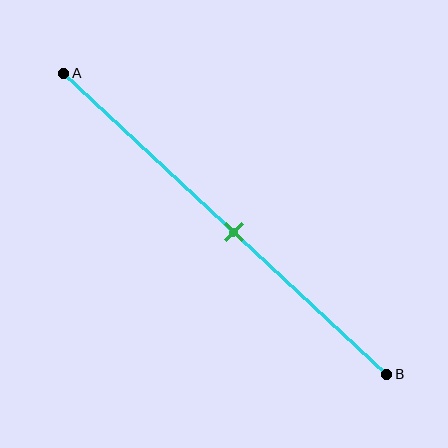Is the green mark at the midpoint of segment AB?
Yes, the mark is approximately at the midpoint.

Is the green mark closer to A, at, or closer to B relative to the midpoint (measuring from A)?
The green mark is approximately at the midpoint of segment AB.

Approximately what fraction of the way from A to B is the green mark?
The green mark is approximately 55% of the way from A to B.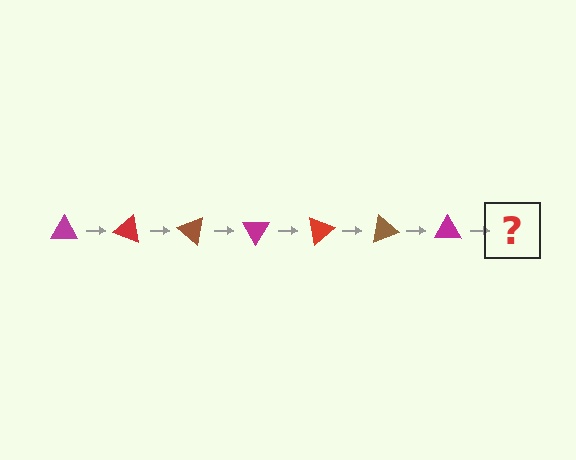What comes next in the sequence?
The next element should be a red triangle, rotated 140 degrees from the start.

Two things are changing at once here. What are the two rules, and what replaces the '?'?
The two rules are that it rotates 20 degrees each step and the color cycles through magenta, red, and brown. The '?' should be a red triangle, rotated 140 degrees from the start.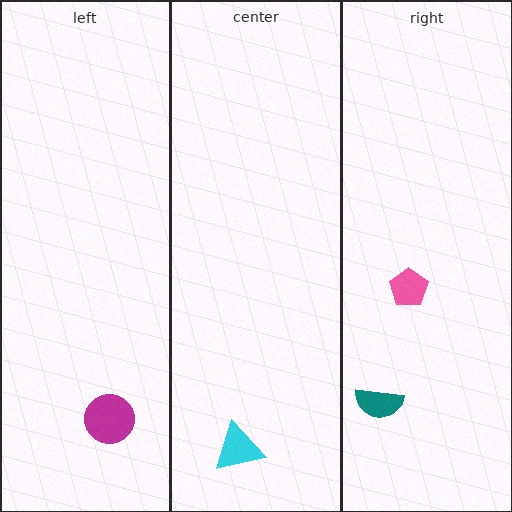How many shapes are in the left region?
1.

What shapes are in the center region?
The cyan triangle.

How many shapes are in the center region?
1.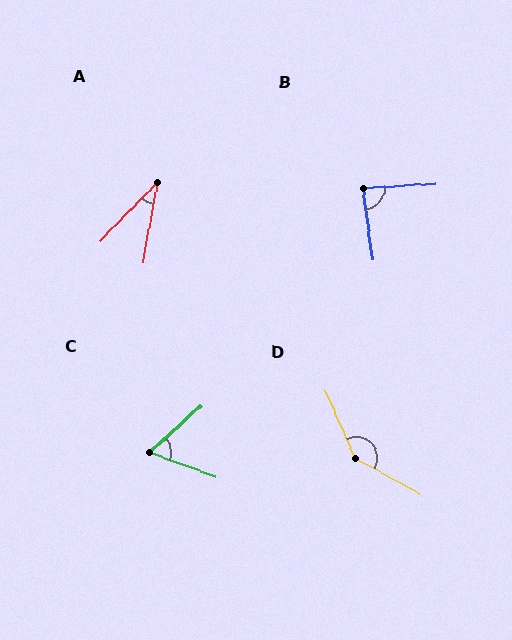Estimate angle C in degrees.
Approximately 62 degrees.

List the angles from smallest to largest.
A (34°), C (62°), B (86°), D (142°).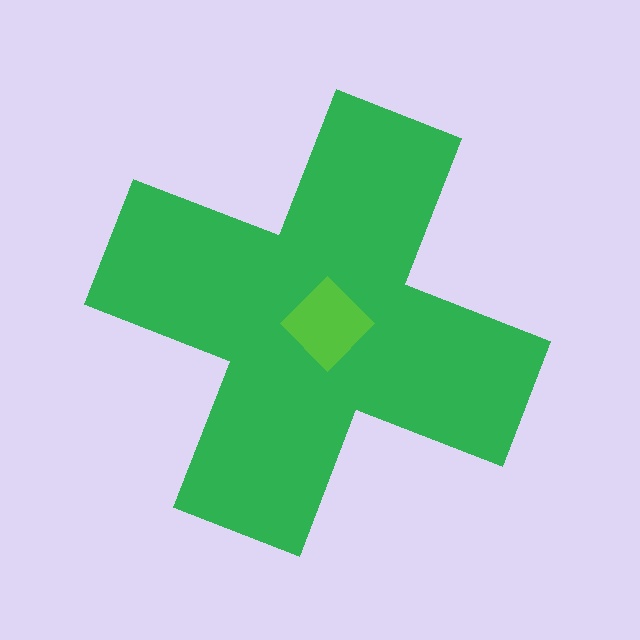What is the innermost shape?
The lime diamond.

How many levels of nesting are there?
2.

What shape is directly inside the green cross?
The lime diamond.